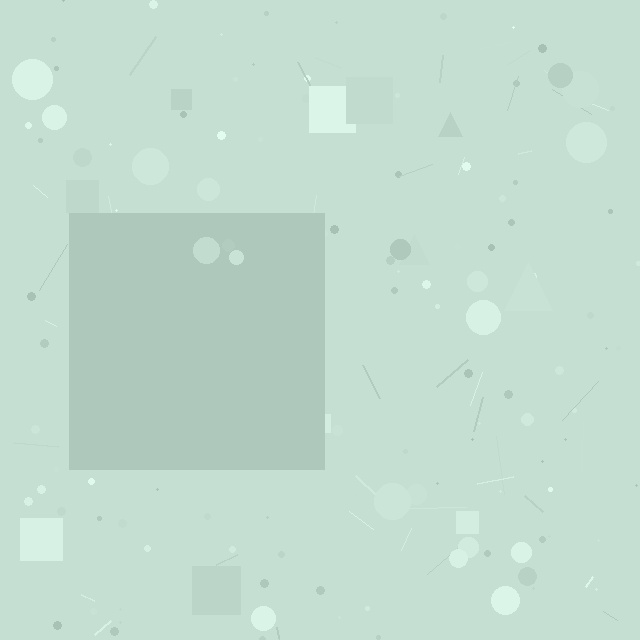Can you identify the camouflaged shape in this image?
The camouflaged shape is a square.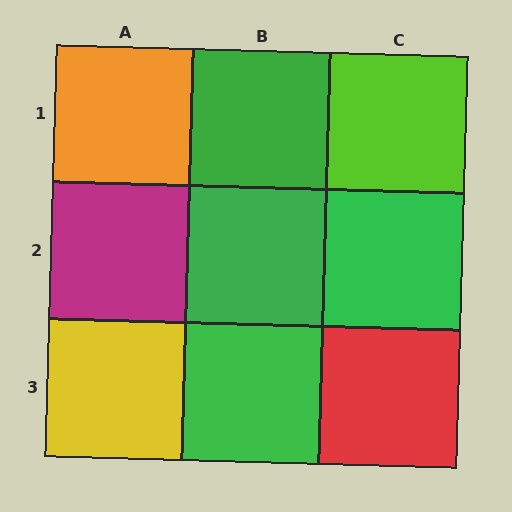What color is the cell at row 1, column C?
Lime.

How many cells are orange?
1 cell is orange.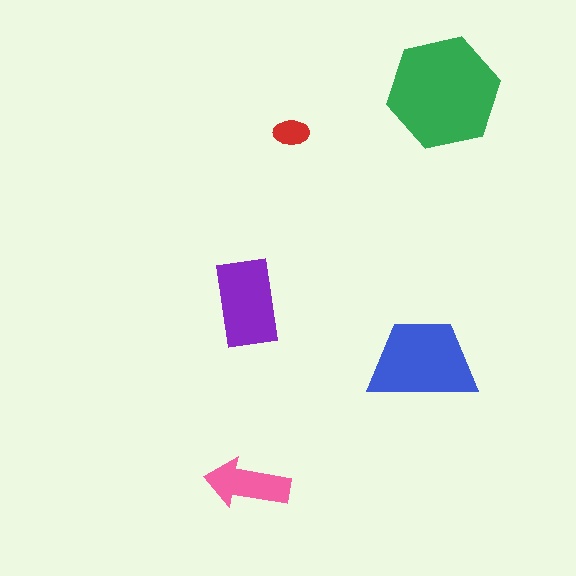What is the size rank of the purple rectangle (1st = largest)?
3rd.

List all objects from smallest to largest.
The red ellipse, the pink arrow, the purple rectangle, the blue trapezoid, the green hexagon.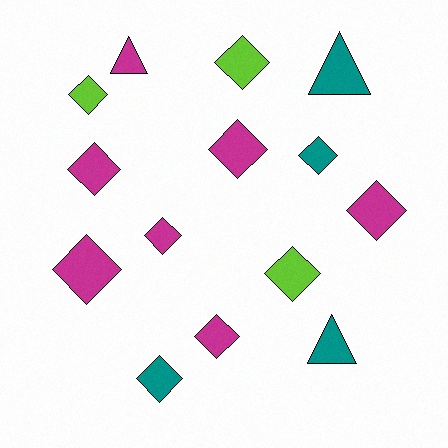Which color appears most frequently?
Magenta, with 7 objects.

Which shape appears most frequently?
Diamond, with 11 objects.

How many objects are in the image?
There are 14 objects.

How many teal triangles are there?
There are 2 teal triangles.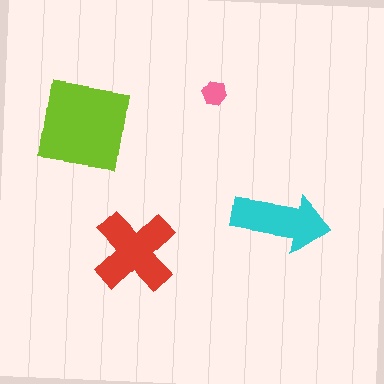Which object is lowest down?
The red cross is bottommost.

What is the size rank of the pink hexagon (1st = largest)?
4th.